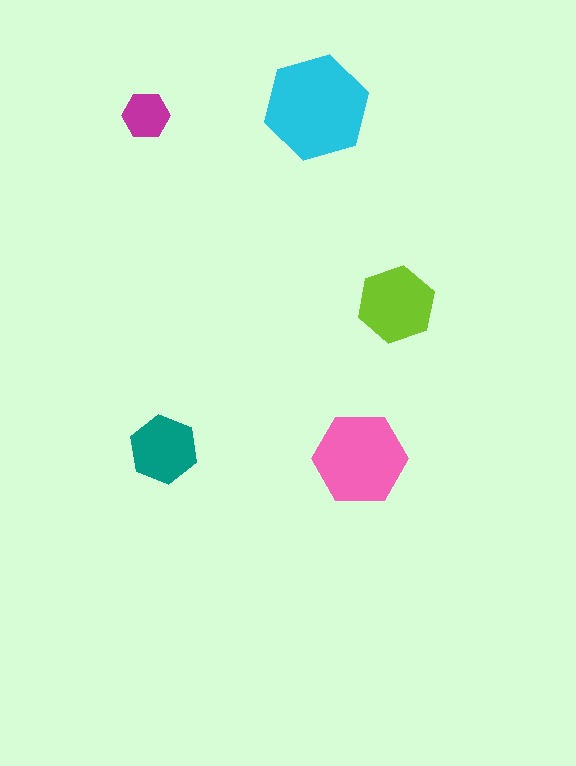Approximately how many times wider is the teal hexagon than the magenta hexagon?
About 1.5 times wider.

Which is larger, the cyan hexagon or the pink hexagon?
The cyan one.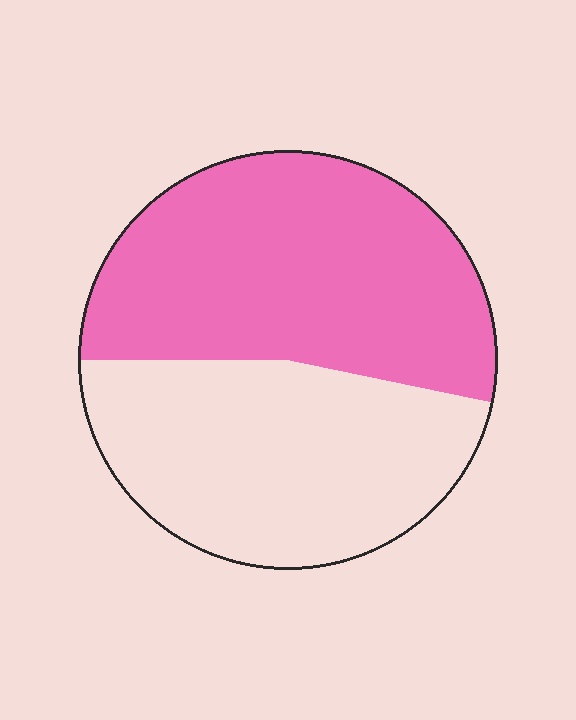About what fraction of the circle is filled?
About one half (1/2).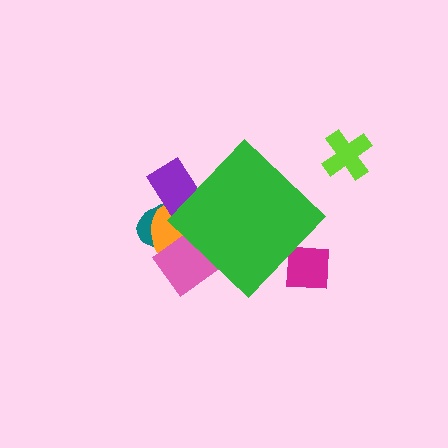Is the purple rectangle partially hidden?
Yes, the purple rectangle is partially hidden behind the green diamond.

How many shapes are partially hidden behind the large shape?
5 shapes are partially hidden.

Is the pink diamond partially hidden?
Yes, the pink diamond is partially hidden behind the green diamond.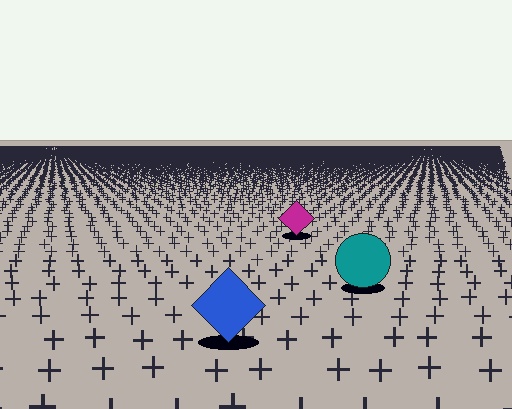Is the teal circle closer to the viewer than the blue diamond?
No. The blue diamond is closer — you can tell from the texture gradient: the ground texture is coarser near it.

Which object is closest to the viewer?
The blue diamond is closest. The texture marks near it are larger and more spread out.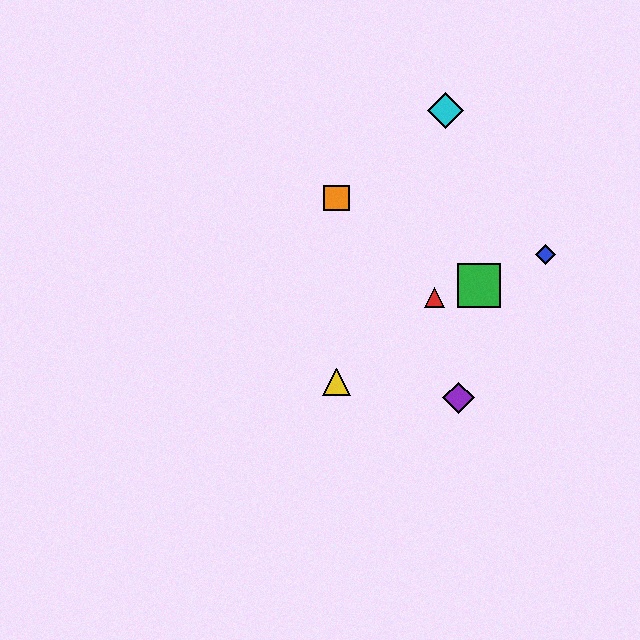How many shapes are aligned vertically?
2 shapes (the yellow triangle, the orange square) are aligned vertically.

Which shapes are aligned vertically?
The yellow triangle, the orange square are aligned vertically.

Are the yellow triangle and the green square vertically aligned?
No, the yellow triangle is at x≈337 and the green square is at x≈479.